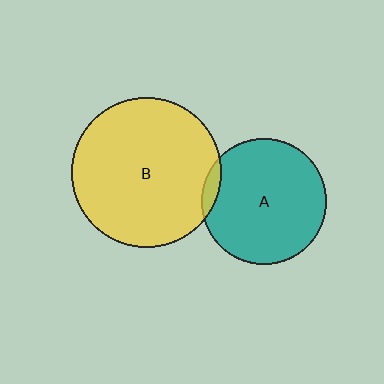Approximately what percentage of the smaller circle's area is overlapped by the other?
Approximately 5%.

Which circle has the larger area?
Circle B (yellow).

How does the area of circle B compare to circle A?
Approximately 1.4 times.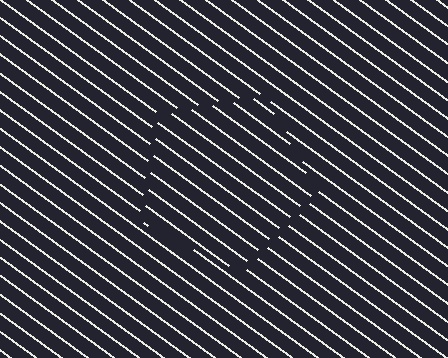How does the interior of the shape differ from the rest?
The interior of the shape contains the same grating, shifted by half a period — the contour is defined by the phase discontinuity where line-ends from the inner and outer gratings abut.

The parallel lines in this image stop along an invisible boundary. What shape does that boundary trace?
An illusory pentagon. The interior of the shape contains the same grating, shifted by half a period — the contour is defined by the phase discontinuity where line-ends from the inner and outer gratings abut.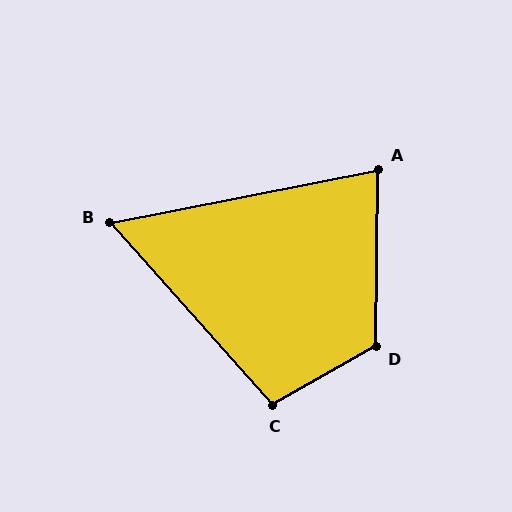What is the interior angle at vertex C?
Approximately 102 degrees (obtuse).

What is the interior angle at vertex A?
Approximately 78 degrees (acute).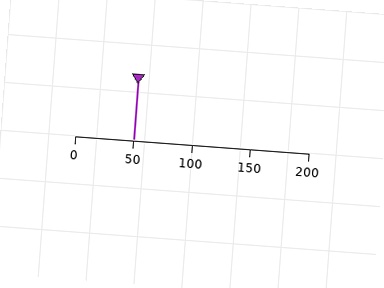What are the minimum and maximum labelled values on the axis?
The axis runs from 0 to 200.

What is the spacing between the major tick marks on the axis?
The major ticks are spaced 50 apart.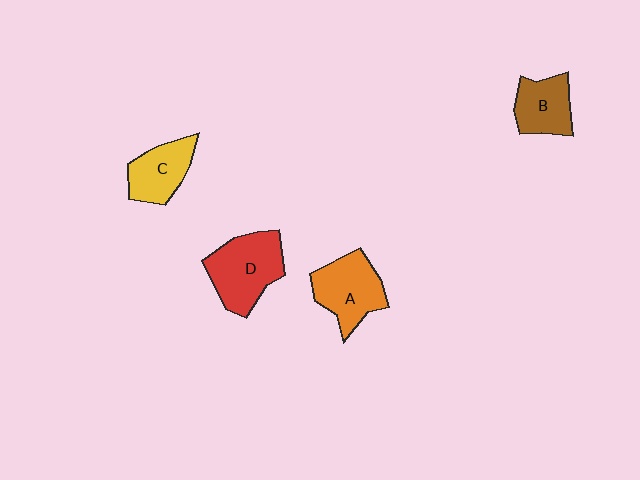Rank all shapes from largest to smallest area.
From largest to smallest: D (red), A (orange), C (yellow), B (brown).